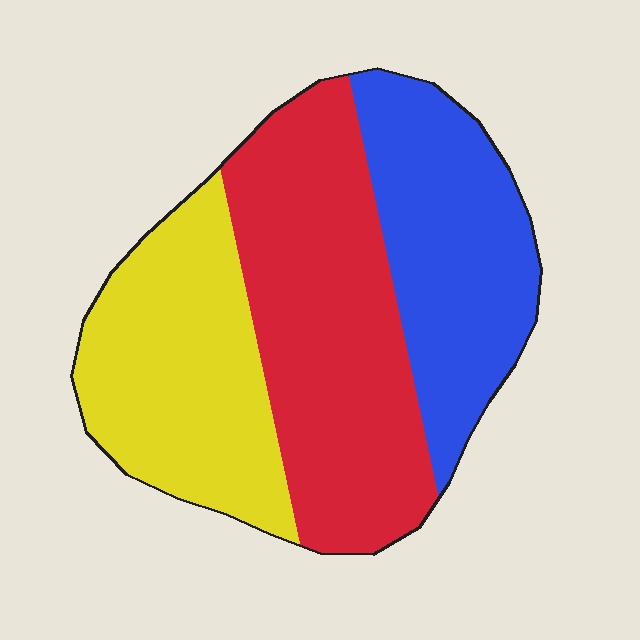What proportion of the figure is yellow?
Yellow takes up between a sixth and a third of the figure.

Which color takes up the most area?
Red, at roughly 40%.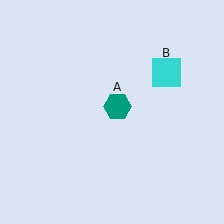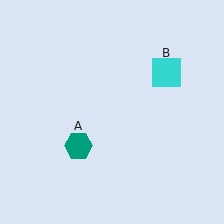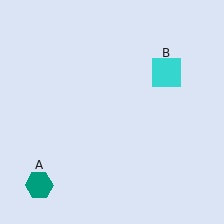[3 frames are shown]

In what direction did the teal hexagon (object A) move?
The teal hexagon (object A) moved down and to the left.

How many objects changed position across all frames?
1 object changed position: teal hexagon (object A).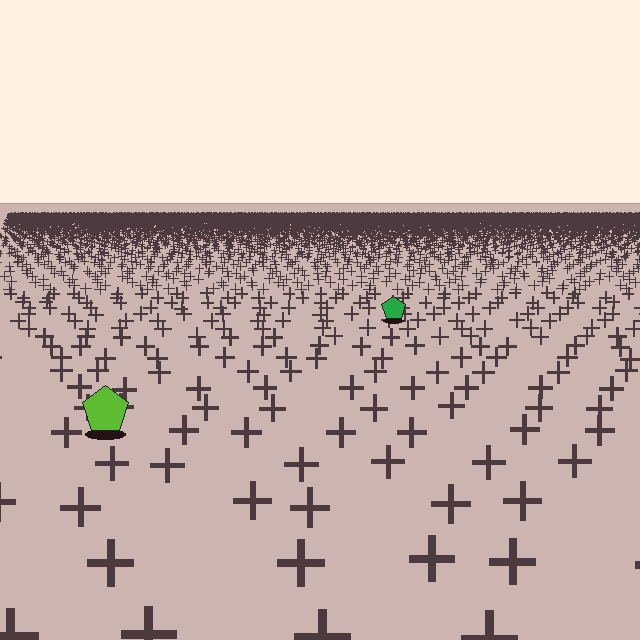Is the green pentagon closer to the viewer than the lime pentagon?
No. The lime pentagon is closer — you can tell from the texture gradient: the ground texture is coarser near it.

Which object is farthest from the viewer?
The green pentagon is farthest from the viewer. It appears smaller and the ground texture around it is denser.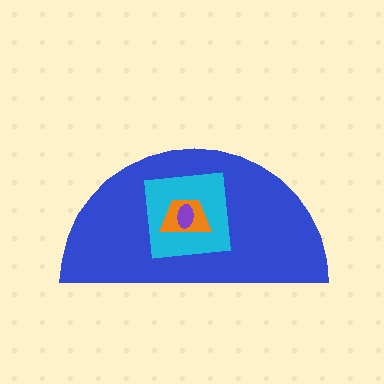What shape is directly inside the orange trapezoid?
The purple ellipse.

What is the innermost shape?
The purple ellipse.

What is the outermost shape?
The blue semicircle.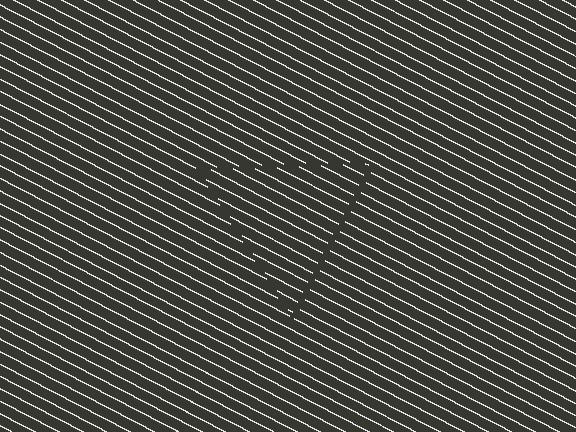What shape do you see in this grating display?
An illusory triangle. The interior of the shape contains the same grating, shifted by half a period — the contour is defined by the phase discontinuity where line-ends from the inner and outer gratings abut.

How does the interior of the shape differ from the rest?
The interior of the shape contains the same grating, shifted by half a period — the contour is defined by the phase discontinuity where line-ends from the inner and outer gratings abut.